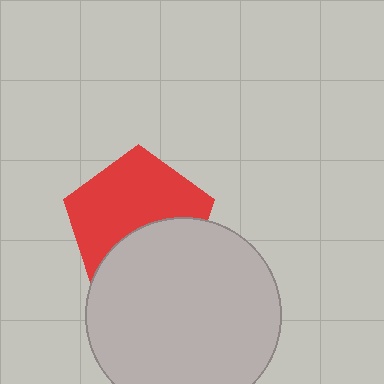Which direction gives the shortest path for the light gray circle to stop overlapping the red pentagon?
Moving down gives the shortest separation.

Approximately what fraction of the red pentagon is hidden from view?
Roughly 40% of the red pentagon is hidden behind the light gray circle.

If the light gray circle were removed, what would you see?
You would see the complete red pentagon.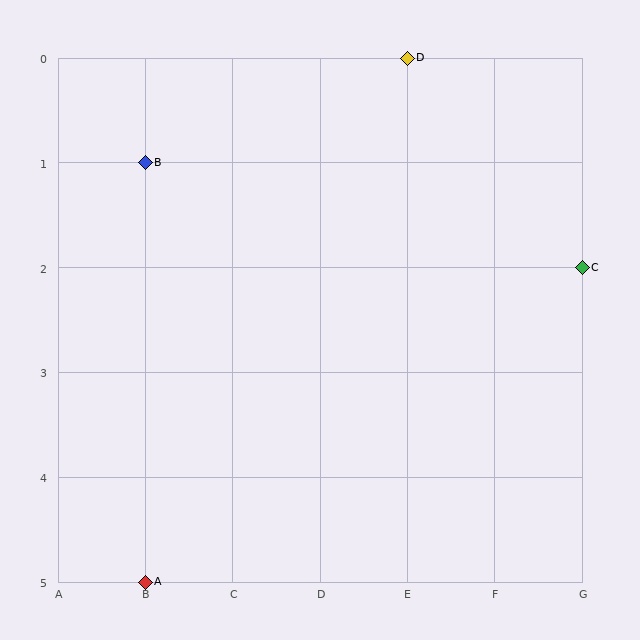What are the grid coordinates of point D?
Point D is at grid coordinates (E, 0).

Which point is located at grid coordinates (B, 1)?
Point B is at (B, 1).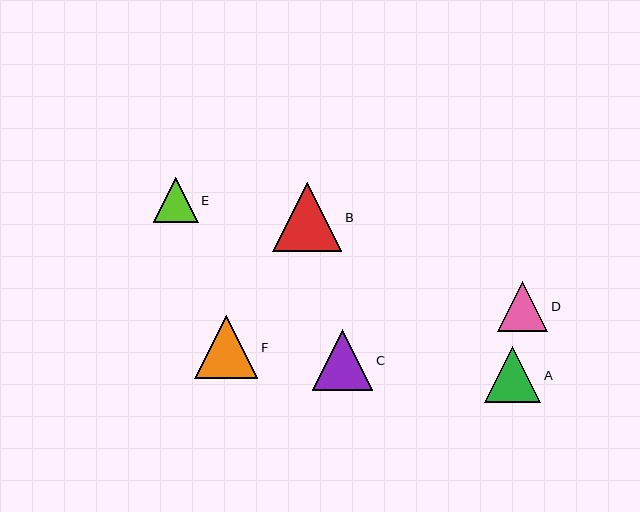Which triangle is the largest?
Triangle B is the largest with a size of approximately 69 pixels.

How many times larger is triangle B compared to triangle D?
Triangle B is approximately 1.4 times the size of triangle D.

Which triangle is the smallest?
Triangle E is the smallest with a size of approximately 45 pixels.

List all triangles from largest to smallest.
From largest to smallest: B, F, C, A, D, E.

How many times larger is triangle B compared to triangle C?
Triangle B is approximately 1.1 times the size of triangle C.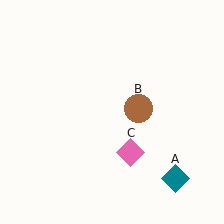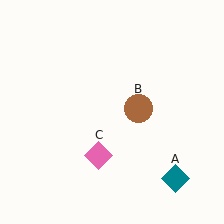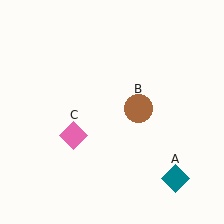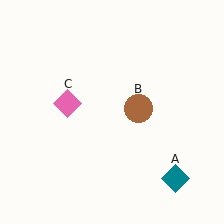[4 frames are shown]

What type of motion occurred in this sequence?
The pink diamond (object C) rotated clockwise around the center of the scene.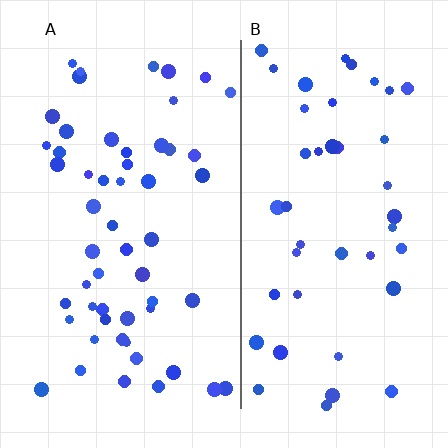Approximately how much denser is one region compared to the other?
Approximately 1.2× — region A over region B.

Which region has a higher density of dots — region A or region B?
A (the left).